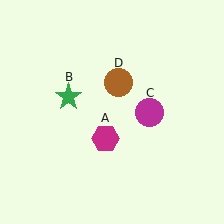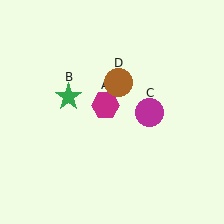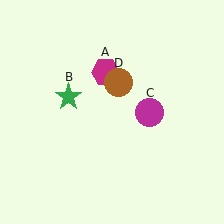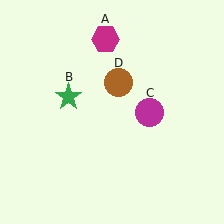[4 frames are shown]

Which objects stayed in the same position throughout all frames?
Green star (object B) and magenta circle (object C) and brown circle (object D) remained stationary.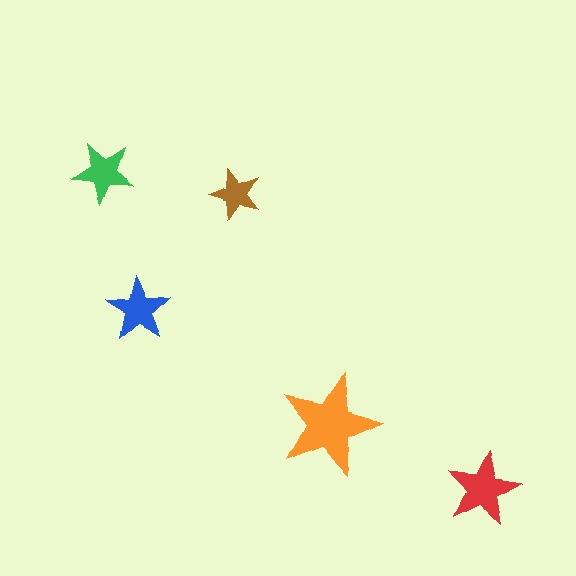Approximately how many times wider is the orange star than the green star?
About 1.5 times wider.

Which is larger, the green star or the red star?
The red one.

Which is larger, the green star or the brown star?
The green one.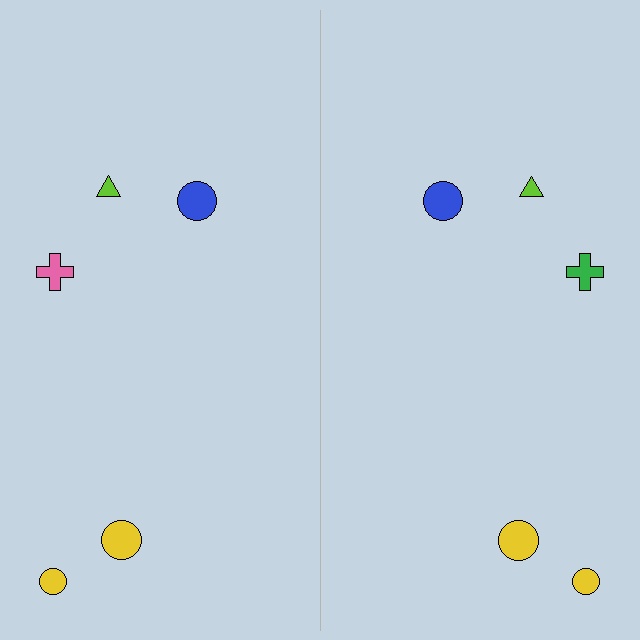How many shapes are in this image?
There are 10 shapes in this image.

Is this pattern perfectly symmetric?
No, the pattern is not perfectly symmetric. The green cross on the right side breaks the symmetry — its mirror counterpart is pink.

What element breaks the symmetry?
The green cross on the right side breaks the symmetry — its mirror counterpart is pink.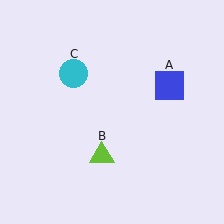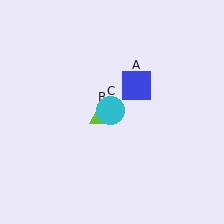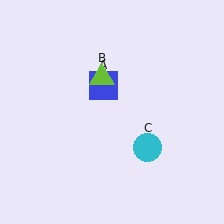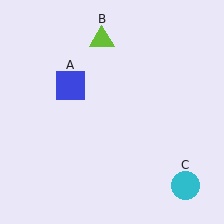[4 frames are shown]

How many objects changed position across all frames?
3 objects changed position: blue square (object A), lime triangle (object B), cyan circle (object C).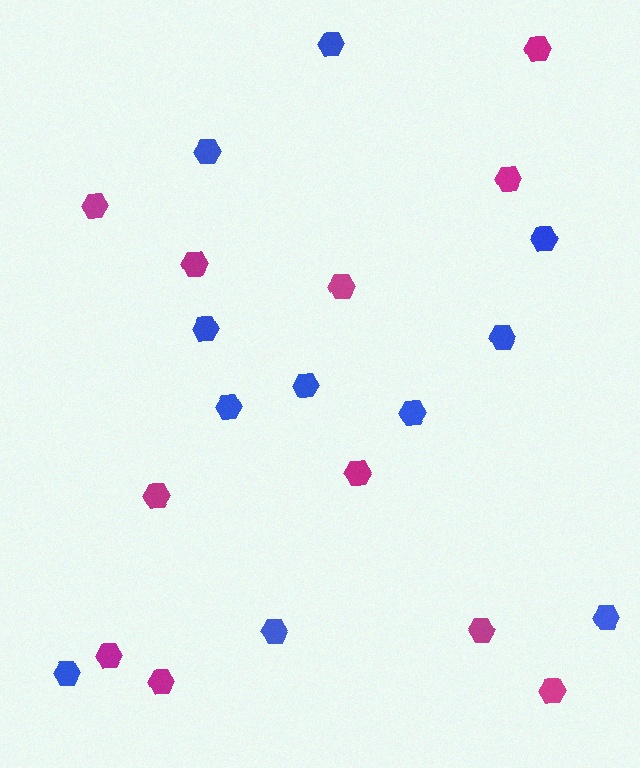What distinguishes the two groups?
There are 2 groups: one group of magenta hexagons (11) and one group of blue hexagons (11).